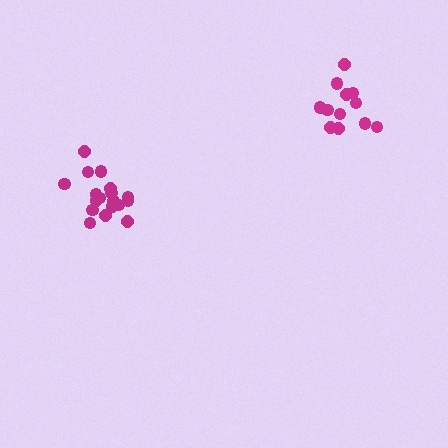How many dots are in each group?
Group 1: 12 dots, Group 2: 18 dots (30 total).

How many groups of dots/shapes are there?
There are 2 groups.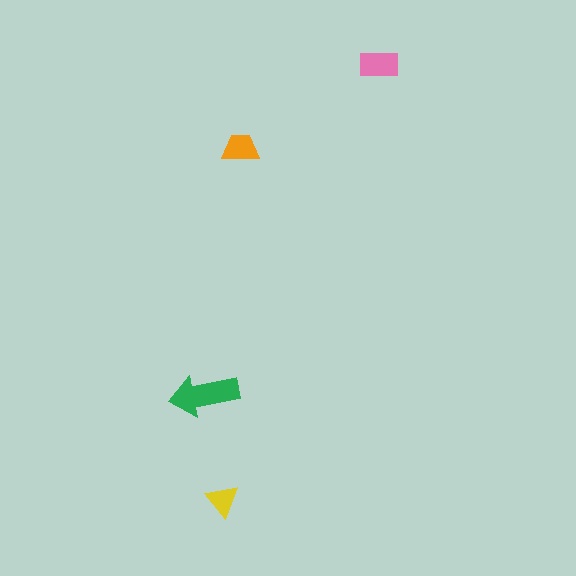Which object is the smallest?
The yellow triangle.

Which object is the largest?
The green arrow.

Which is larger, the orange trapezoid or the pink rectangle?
The pink rectangle.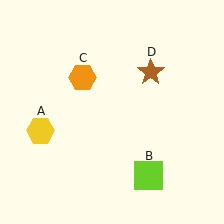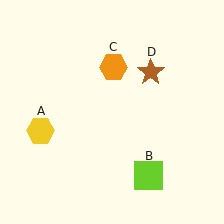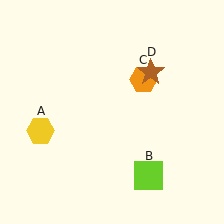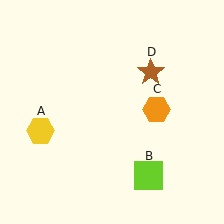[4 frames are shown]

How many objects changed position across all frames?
1 object changed position: orange hexagon (object C).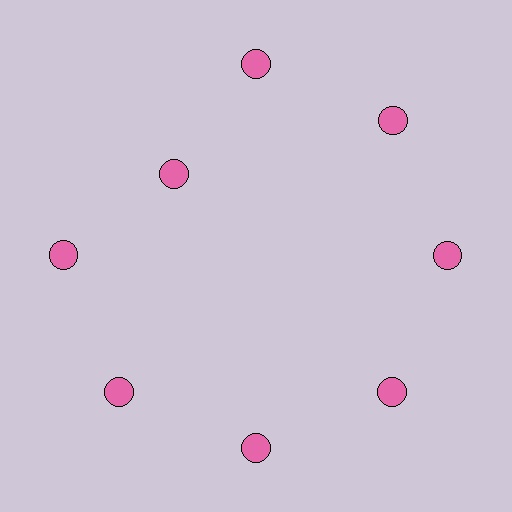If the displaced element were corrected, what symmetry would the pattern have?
It would have 8-fold rotational symmetry — the pattern would map onto itself every 45 degrees.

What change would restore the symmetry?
The symmetry would be restored by moving it outward, back onto the ring so that all 8 circles sit at equal angles and equal distance from the center.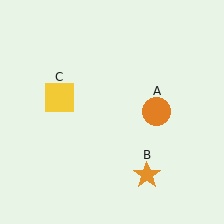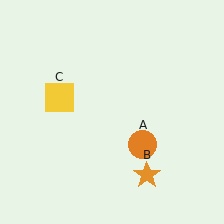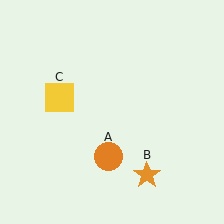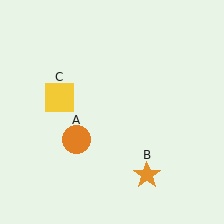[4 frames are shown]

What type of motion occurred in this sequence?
The orange circle (object A) rotated clockwise around the center of the scene.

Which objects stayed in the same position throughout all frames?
Orange star (object B) and yellow square (object C) remained stationary.